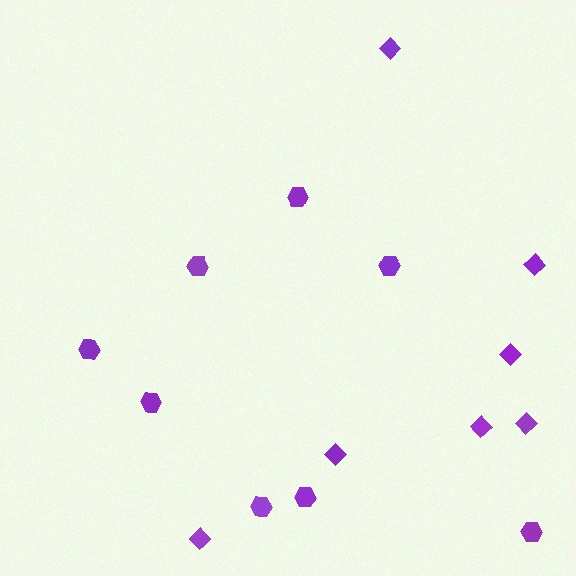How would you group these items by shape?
There are 2 groups: one group of hexagons (8) and one group of diamonds (7).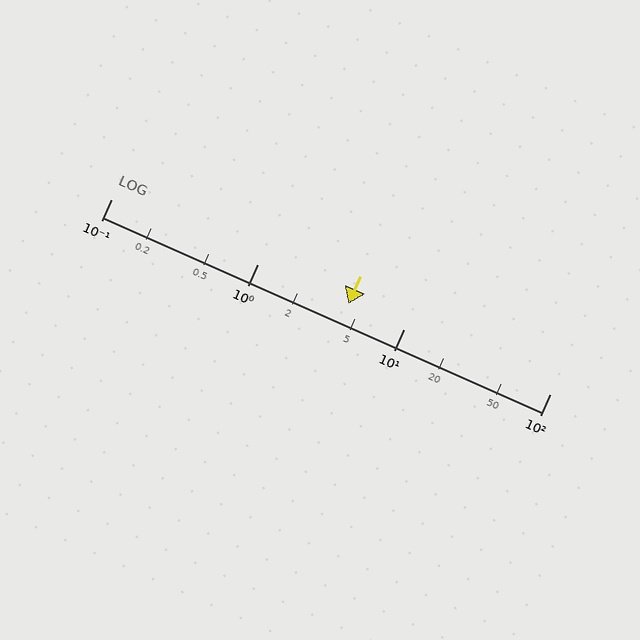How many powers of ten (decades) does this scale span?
The scale spans 3 decades, from 0.1 to 100.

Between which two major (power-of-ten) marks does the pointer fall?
The pointer is between 1 and 10.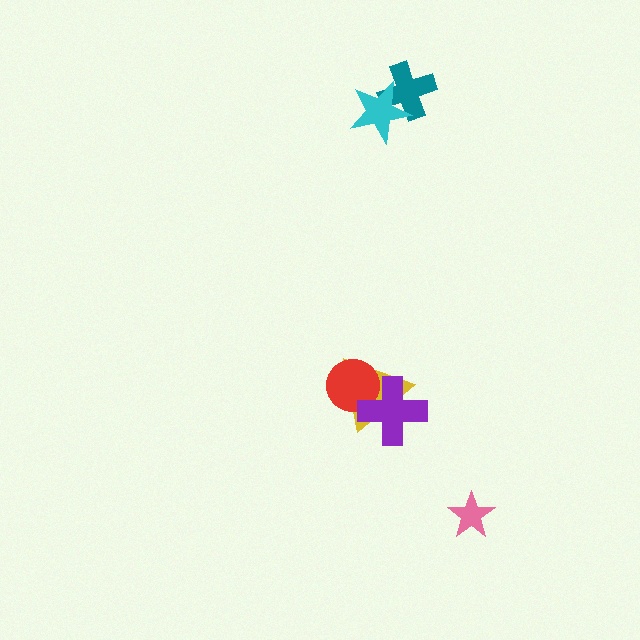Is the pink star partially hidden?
No, no other shape covers it.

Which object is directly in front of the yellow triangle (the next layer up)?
The red circle is directly in front of the yellow triangle.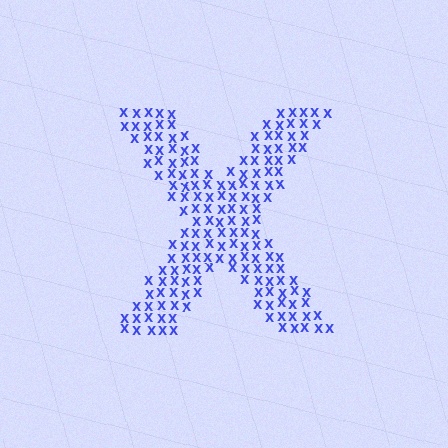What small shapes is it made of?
It is made of small letter X's.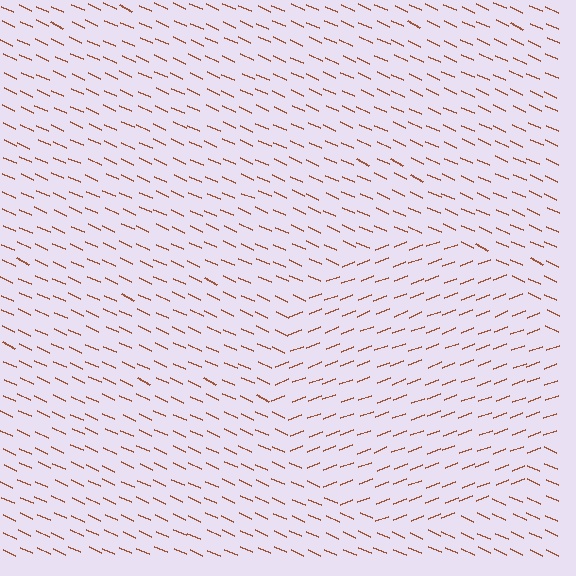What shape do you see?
I see a circle.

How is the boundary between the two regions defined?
The boundary is defined purely by a change in line orientation (approximately 45 degrees difference). All lines are the same color and thickness.